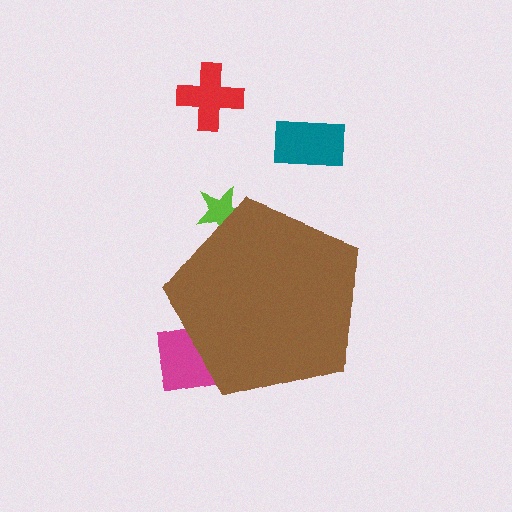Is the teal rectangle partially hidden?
No, the teal rectangle is fully visible.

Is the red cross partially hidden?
No, the red cross is fully visible.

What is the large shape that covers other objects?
A brown pentagon.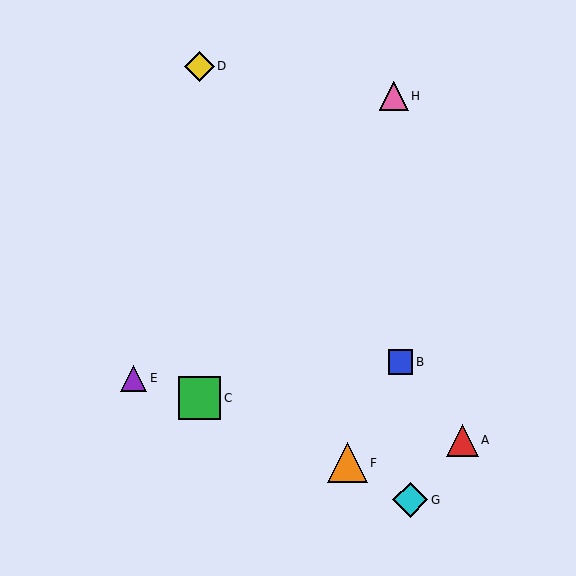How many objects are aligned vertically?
2 objects (C, D) are aligned vertically.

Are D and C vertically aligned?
Yes, both are at x≈199.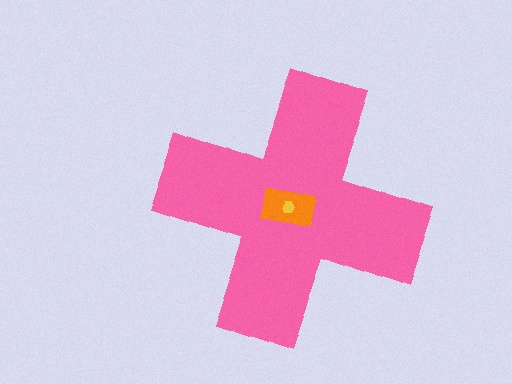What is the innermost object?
The yellow hexagon.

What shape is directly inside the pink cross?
The orange rectangle.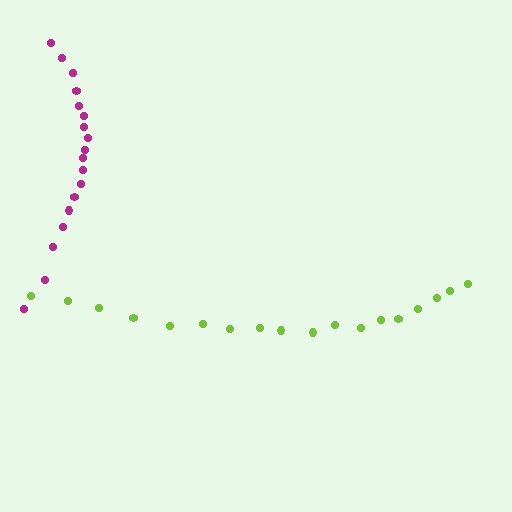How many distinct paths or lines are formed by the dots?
There are 2 distinct paths.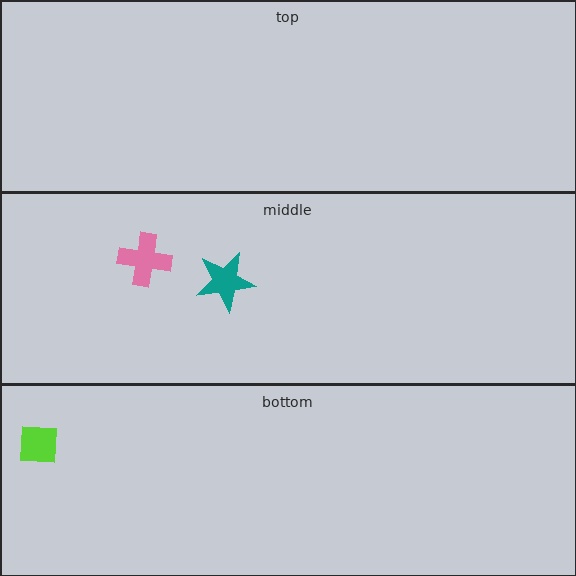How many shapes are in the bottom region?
1.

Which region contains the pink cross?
The middle region.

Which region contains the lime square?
The bottom region.